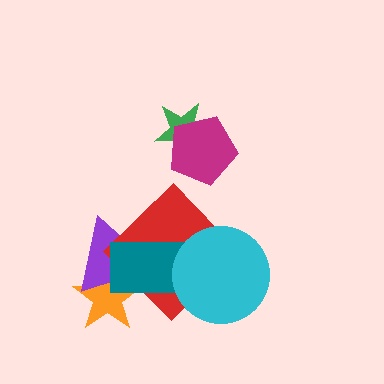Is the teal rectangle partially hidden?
Yes, it is partially covered by another shape.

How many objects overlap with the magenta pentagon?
1 object overlaps with the magenta pentagon.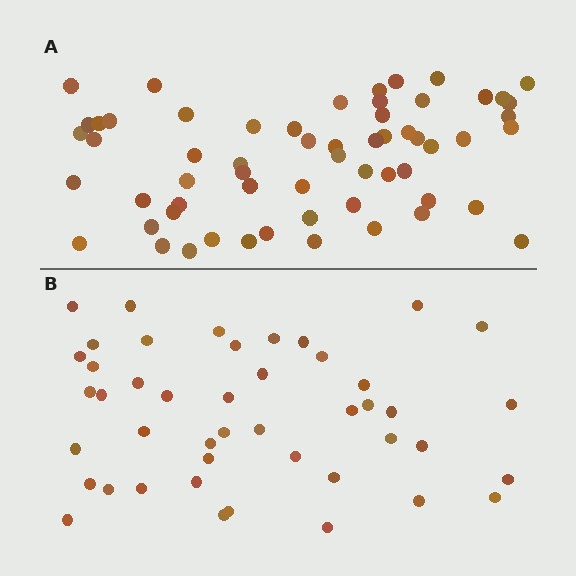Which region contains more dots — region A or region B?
Region A (the top region) has more dots.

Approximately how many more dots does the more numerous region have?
Region A has approximately 15 more dots than region B.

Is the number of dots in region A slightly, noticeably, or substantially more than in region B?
Region A has noticeably more, but not dramatically so. The ratio is roughly 1.3 to 1.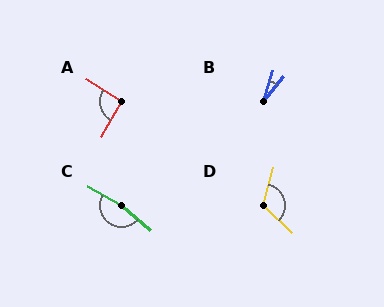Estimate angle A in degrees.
Approximately 92 degrees.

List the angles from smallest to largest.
B (21°), A (92°), D (119°), C (168°).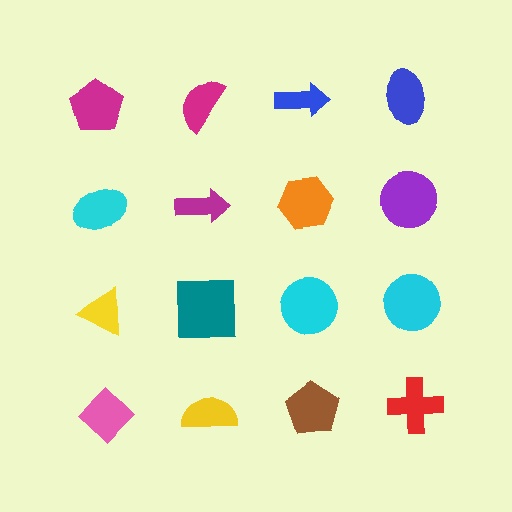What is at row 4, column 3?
A brown pentagon.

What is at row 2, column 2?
A magenta arrow.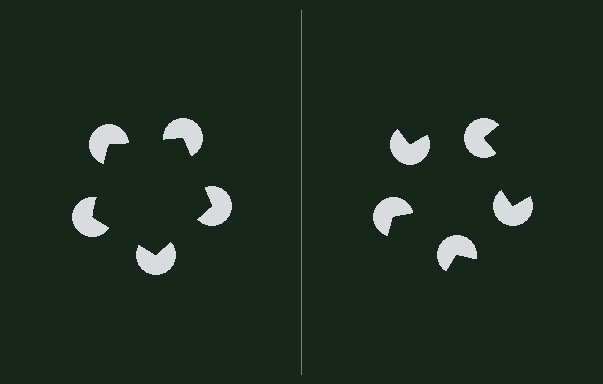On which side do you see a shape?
An illusory pentagon appears on the left side. On the right side the wedge cuts are rotated, so no coherent shape forms.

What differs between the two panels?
The pac-man discs are positioned identically on both sides; only the wedge orientations differ. On the left they align to a pentagon; on the right they are misaligned.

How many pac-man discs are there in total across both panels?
10 — 5 on each side.